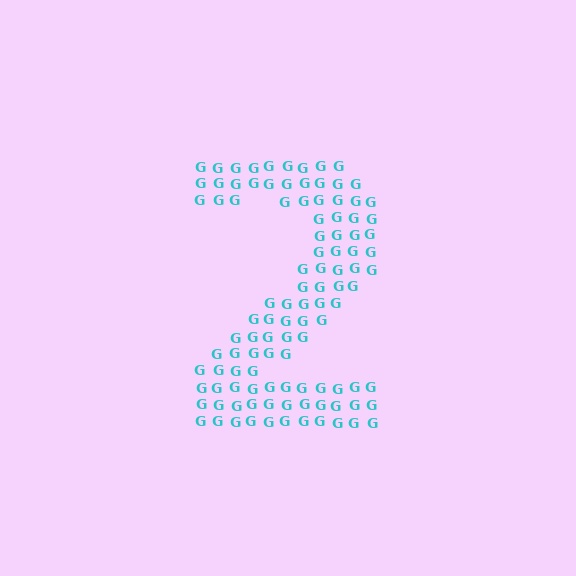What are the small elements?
The small elements are letter G's.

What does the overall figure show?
The overall figure shows the digit 2.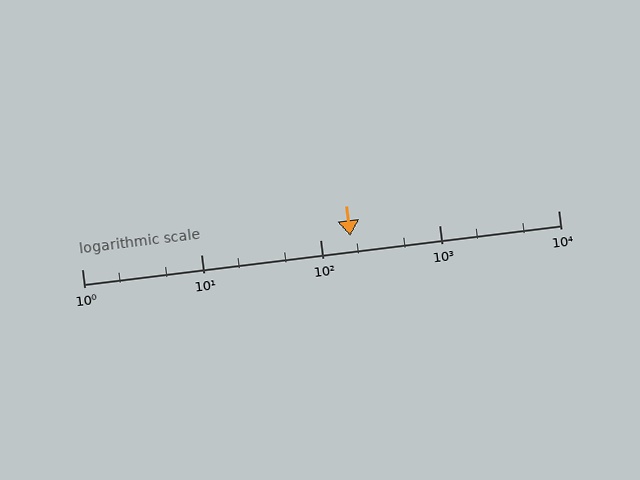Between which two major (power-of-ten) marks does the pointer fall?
The pointer is between 100 and 1000.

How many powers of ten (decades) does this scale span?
The scale spans 4 decades, from 1 to 10000.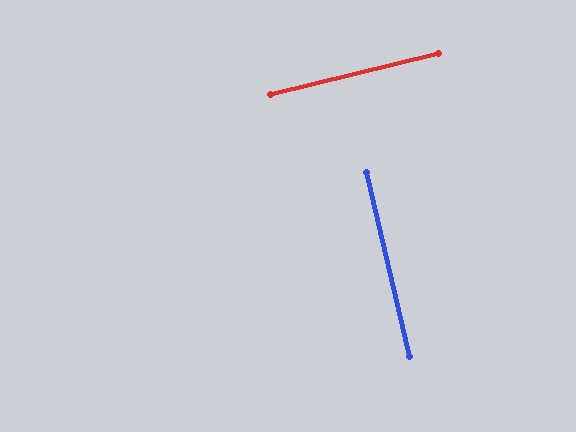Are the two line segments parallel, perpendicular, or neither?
Perpendicular — they meet at approximately 89°.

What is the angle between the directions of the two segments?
Approximately 89 degrees.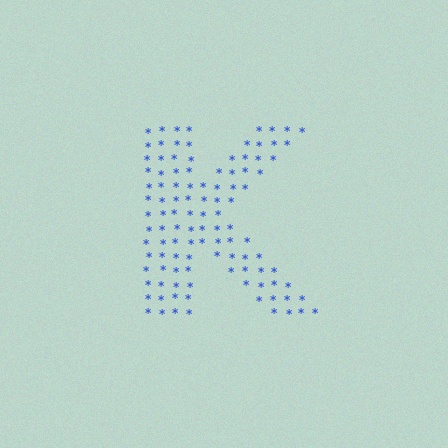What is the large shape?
The large shape is the letter K.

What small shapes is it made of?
It is made of small asterisks.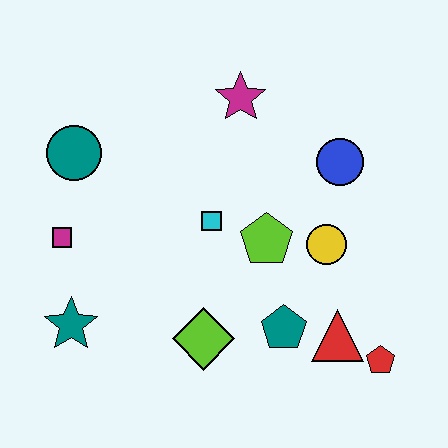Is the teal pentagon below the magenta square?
Yes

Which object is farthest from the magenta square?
The red pentagon is farthest from the magenta square.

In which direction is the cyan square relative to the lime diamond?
The cyan square is above the lime diamond.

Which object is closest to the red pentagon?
The red triangle is closest to the red pentagon.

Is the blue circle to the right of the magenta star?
Yes